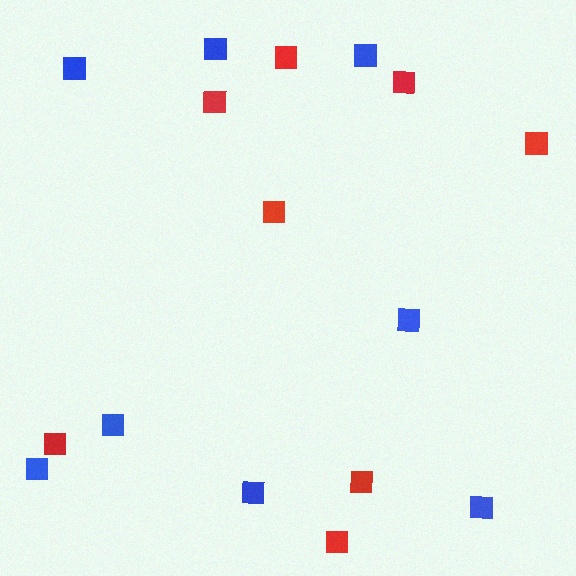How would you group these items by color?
There are 2 groups: one group of red squares (8) and one group of blue squares (8).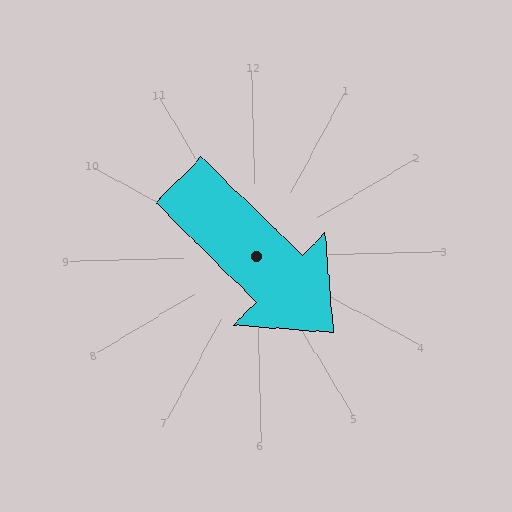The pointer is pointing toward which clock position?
Roughly 5 o'clock.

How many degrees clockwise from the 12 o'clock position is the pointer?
Approximately 136 degrees.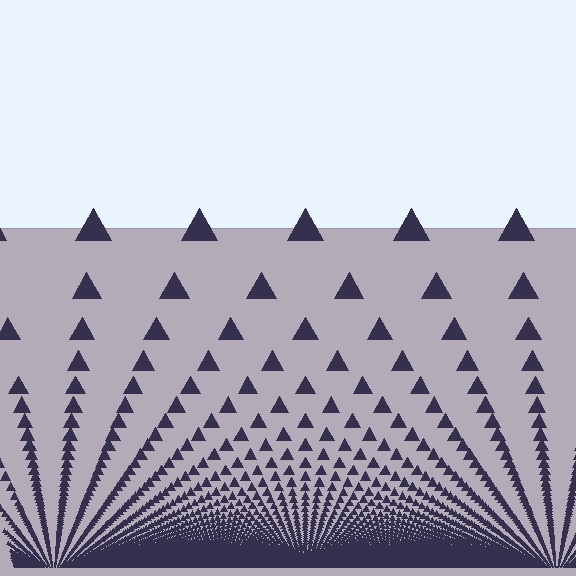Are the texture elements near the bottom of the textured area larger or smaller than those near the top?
Smaller. The gradient is inverted — elements near the bottom are smaller and denser.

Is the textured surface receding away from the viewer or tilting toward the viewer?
The surface appears to tilt toward the viewer. Texture elements get larger and sparser toward the top.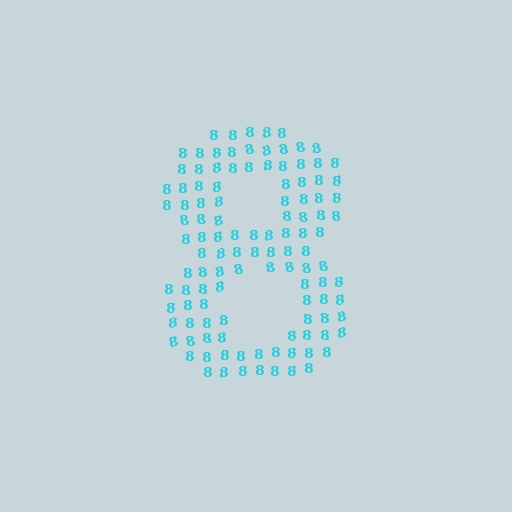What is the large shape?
The large shape is the digit 8.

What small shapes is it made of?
It is made of small digit 8's.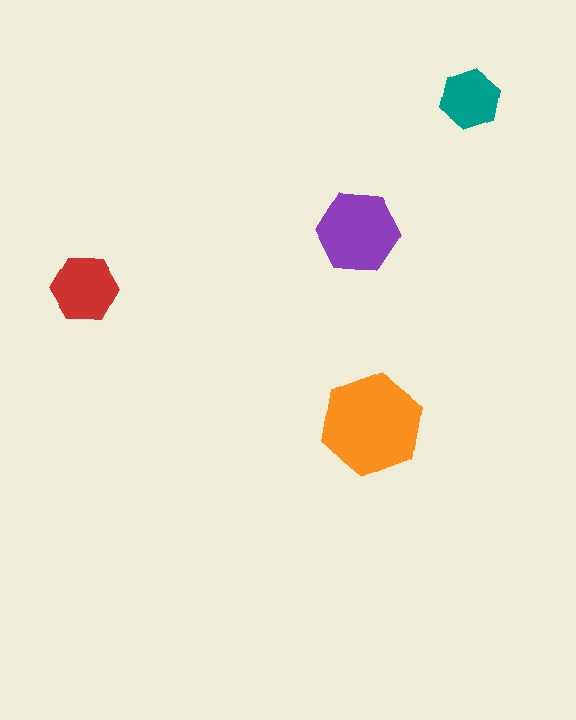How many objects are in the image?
There are 4 objects in the image.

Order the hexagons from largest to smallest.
the orange one, the purple one, the red one, the teal one.